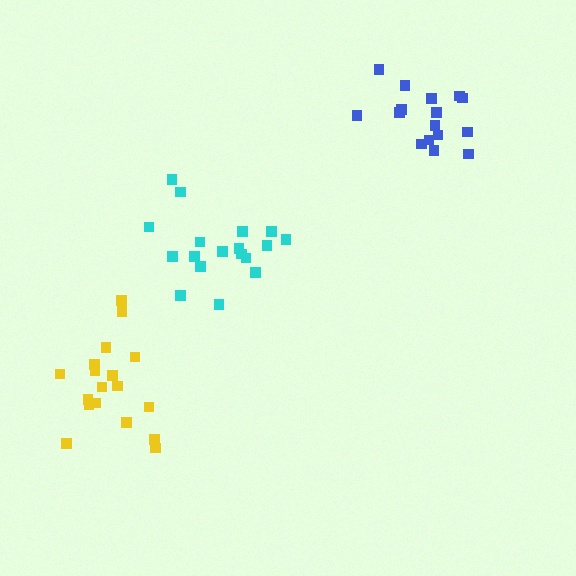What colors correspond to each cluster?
The clusters are colored: yellow, cyan, blue.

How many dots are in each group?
Group 1: 18 dots, Group 2: 18 dots, Group 3: 16 dots (52 total).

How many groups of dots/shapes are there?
There are 3 groups.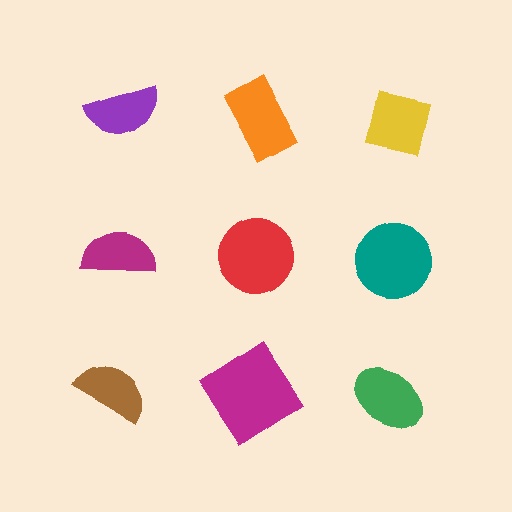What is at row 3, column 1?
A brown semicircle.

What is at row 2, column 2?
A red circle.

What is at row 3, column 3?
A green ellipse.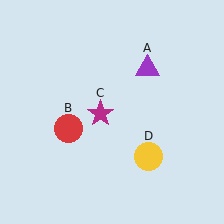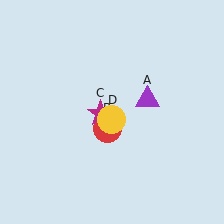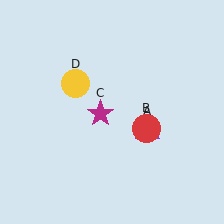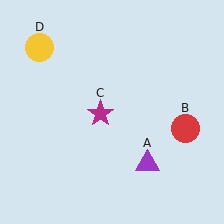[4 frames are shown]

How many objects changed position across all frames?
3 objects changed position: purple triangle (object A), red circle (object B), yellow circle (object D).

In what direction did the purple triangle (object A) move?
The purple triangle (object A) moved down.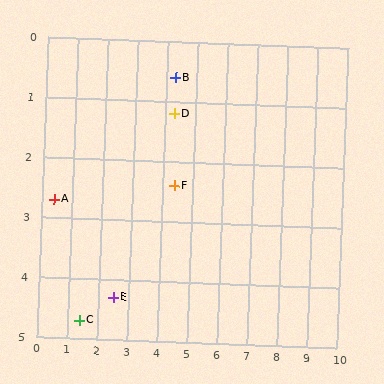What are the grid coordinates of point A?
Point A is at approximately (0.4, 2.7).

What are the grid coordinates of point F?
Point F is at approximately (4.4, 2.4).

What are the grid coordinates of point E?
Point E is at approximately (2.5, 4.3).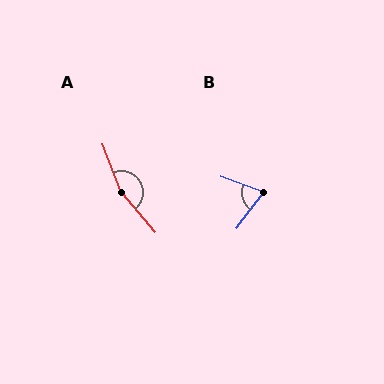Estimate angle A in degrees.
Approximately 160 degrees.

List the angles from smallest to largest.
B (73°), A (160°).